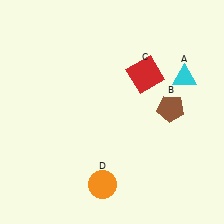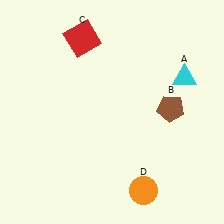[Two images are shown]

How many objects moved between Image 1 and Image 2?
2 objects moved between the two images.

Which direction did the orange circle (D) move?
The orange circle (D) moved right.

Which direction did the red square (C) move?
The red square (C) moved left.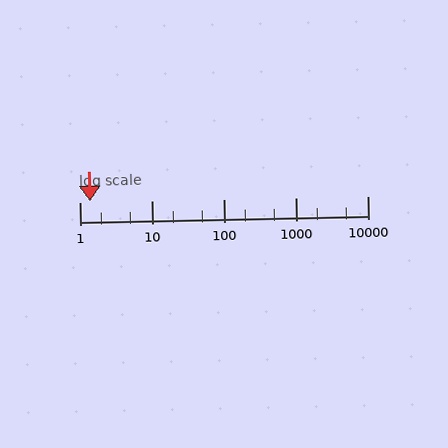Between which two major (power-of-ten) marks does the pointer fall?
The pointer is between 1 and 10.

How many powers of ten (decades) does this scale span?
The scale spans 4 decades, from 1 to 10000.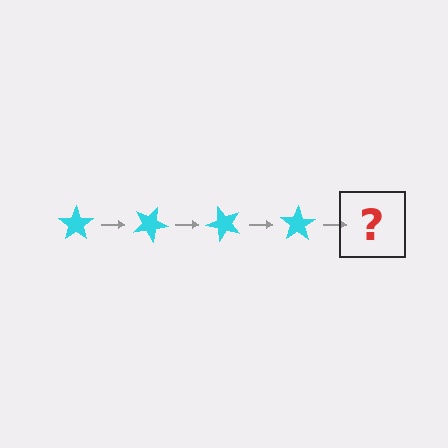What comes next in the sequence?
The next element should be a cyan star rotated 100 degrees.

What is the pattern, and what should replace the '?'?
The pattern is that the star rotates 25 degrees each step. The '?' should be a cyan star rotated 100 degrees.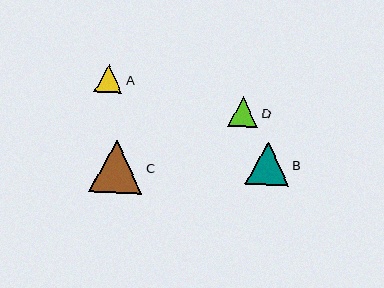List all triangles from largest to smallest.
From largest to smallest: C, B, D, A.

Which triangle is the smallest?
Triangle A is the smallest with a size of approximately 28 pixels.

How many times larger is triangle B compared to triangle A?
Triangle B is approximately 1.5 times the size of triangle A.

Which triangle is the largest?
Triangle C is the largest with a size of approximately 53 pixels.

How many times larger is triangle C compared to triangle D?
Triangle C is approximately 1.8 times the size of triangle D.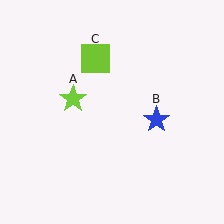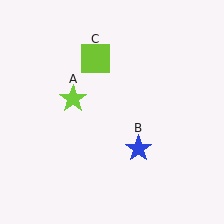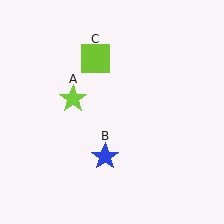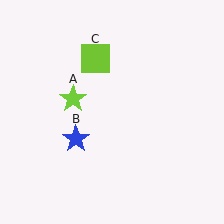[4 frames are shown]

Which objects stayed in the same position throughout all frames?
Lime star (object A) and lime square (object C) remained stationary.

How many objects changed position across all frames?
1 object changed position: blue star (object B).